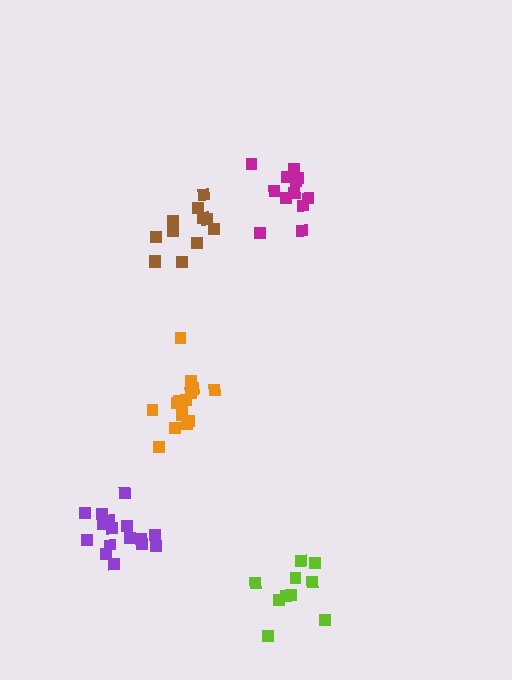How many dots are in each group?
Group 1: 16 dots, Group 2: 12 dots, Group 3: 10 dots, Group 4: 16 dots, Group 5: 12 dots (66 total).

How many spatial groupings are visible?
There are 5 spatial groupings.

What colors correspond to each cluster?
The clusters are colored: purple, magenta, lime, orange, brown.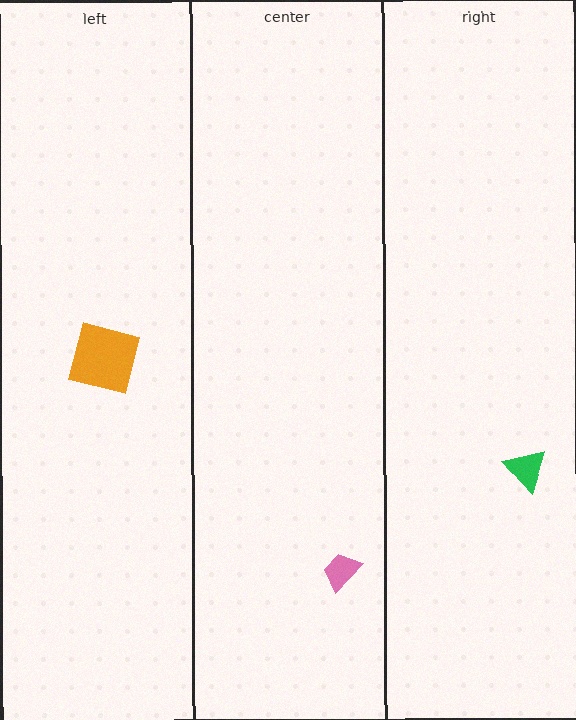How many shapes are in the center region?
1.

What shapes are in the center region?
The pink trapezoid.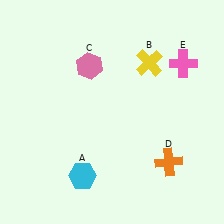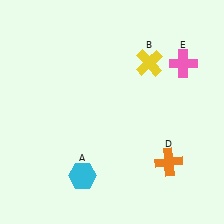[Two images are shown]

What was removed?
The pink hexagon (C) was removed in Image 2.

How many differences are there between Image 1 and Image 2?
There is 1 difference between the two images.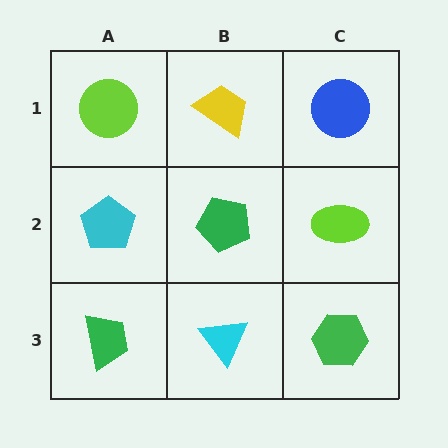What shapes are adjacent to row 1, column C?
A lime ellipse (row 2, column C), a yellow trapezoid (row 1, column B).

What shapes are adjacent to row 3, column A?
A cyan pentagon (row 2, column A), a cyan triangle (row 3, column B).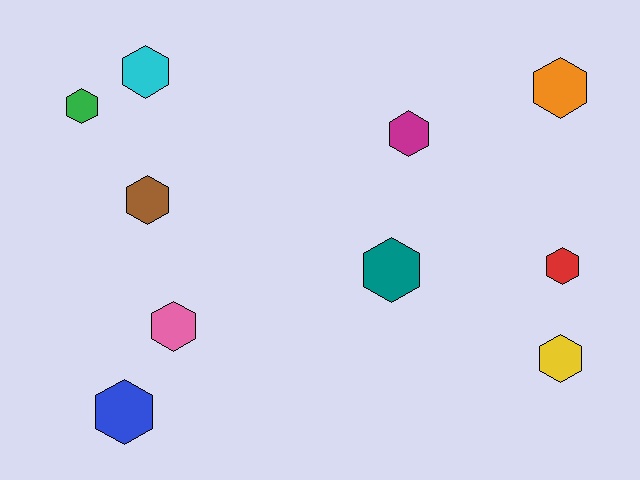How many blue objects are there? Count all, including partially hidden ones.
There is 1 blue object.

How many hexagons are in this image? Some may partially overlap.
There are 10 hexagons.